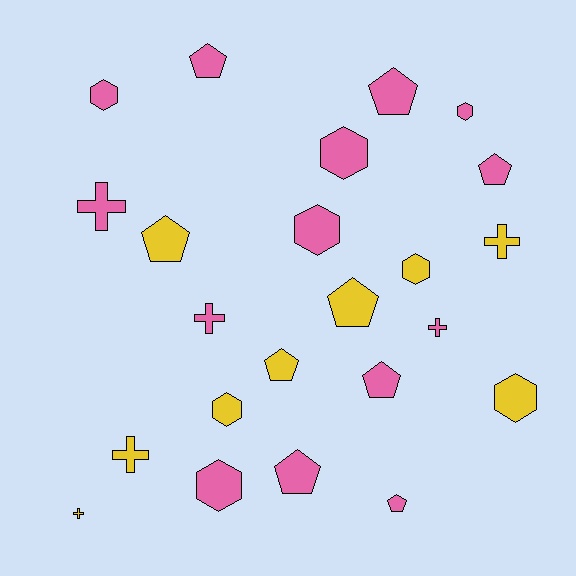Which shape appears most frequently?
Pentagon, with 9 objects.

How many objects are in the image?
There are 23 objects.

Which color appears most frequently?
Pink, with 14 objects.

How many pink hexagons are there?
There are 5 pink hexagons.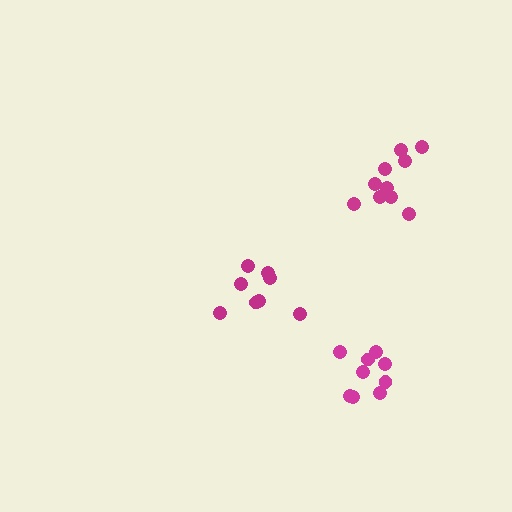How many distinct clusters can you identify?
There are 3 distinct clusters.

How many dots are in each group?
Group 1: 9 dots, Group 2: 8 dots, Group 3: 10 dots (27 total).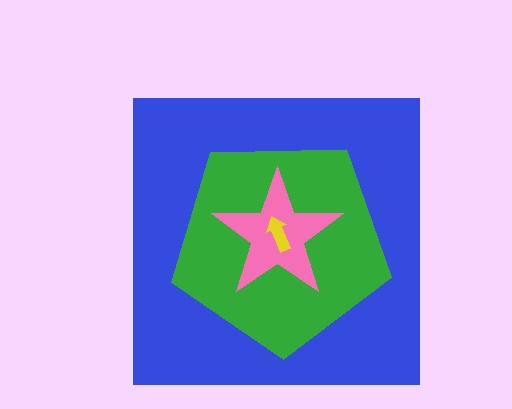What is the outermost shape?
The blue square.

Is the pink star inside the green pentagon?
Yes.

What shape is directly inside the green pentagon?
The pink star.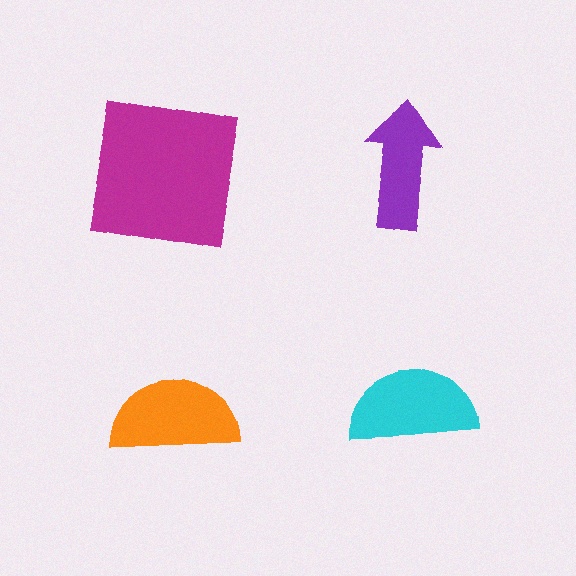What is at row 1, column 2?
A purple arrow.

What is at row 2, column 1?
An orange semicircle.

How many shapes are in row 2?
2 shapes.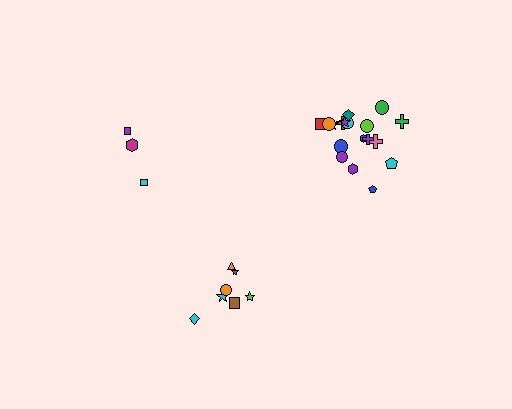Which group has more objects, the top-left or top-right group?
The top-right group.